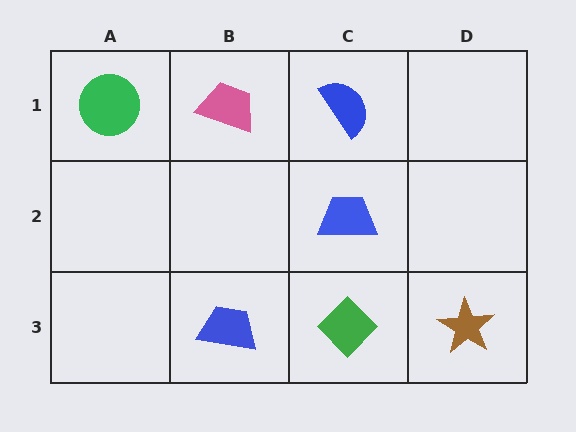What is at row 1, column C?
A blue semicircle.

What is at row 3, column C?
A green diamond.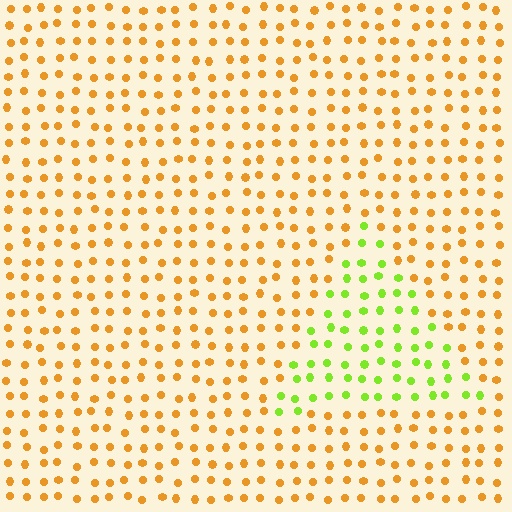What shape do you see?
I see a triangle.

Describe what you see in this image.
The image is filled with small orange elements in a uniform arrangement. A triangle-shaped region is visible where the elements are tinted to a slightly different hue, forming a subtle color boundary.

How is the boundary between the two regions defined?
The boundary is defined purely by a slight shift in hue (about 59 degrees). Spacing, size, and orientation are identical on both sides.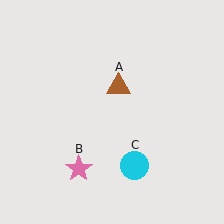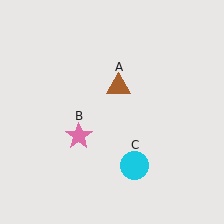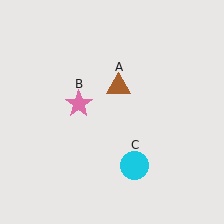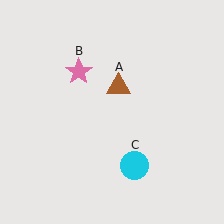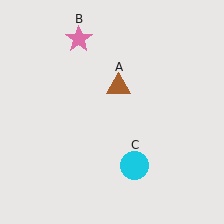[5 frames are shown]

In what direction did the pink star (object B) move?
The pink star (object B) moved up.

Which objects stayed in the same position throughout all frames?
Brown triangle (object A) and cyan circle (object C) remained stationary.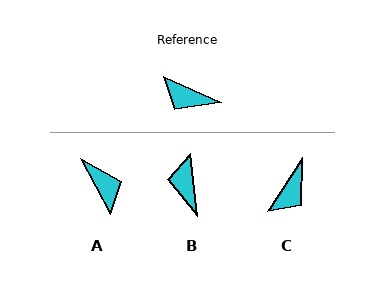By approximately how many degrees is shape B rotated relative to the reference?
Approximately 60 degrees clockwise.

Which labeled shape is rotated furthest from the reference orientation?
A, about 142 degrees away.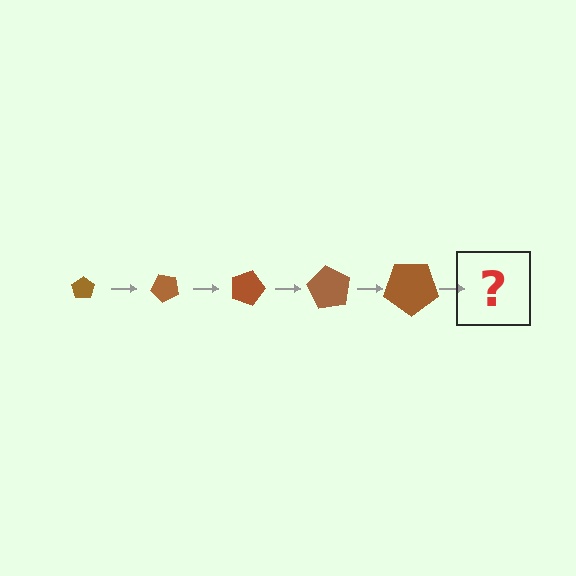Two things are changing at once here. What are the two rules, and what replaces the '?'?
The two rules are that the pentagon grows larger each step and it rotates 45 degrees each step. The '?' should be a pentagon, larger than the previous one and rotated 225 degrees from the start.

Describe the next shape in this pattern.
It should be a pentagon, larger than the previous one and rotated 225 degrees from the start.